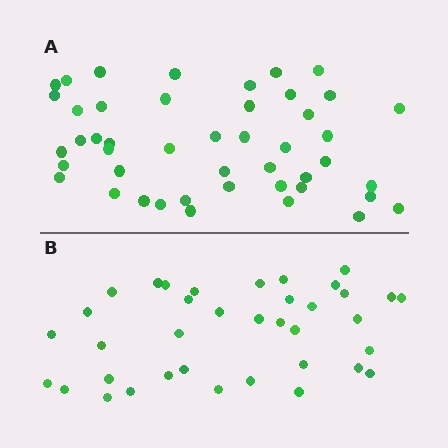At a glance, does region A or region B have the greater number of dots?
Region A (the top region) has more dots.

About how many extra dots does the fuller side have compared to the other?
Region A has roughly 8 or so more dots than region B.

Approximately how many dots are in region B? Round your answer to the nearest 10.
About 40 dots. (The exact count is 37, which rounds to 40.)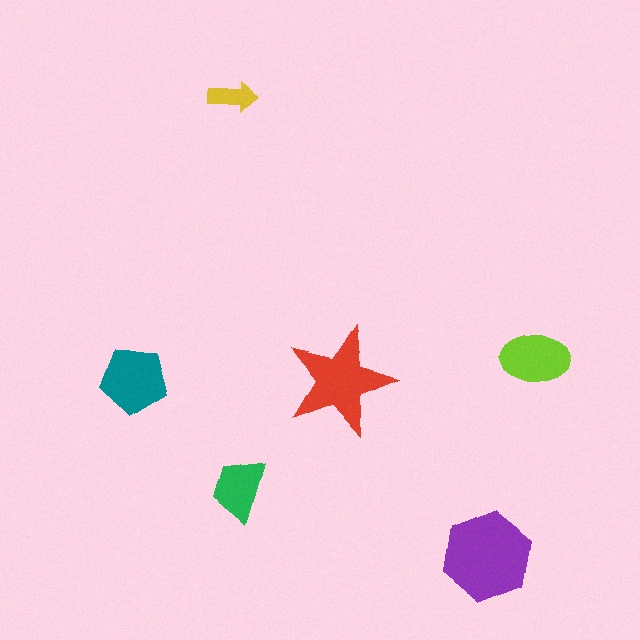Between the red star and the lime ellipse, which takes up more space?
The red star.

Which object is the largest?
The purple hexagon.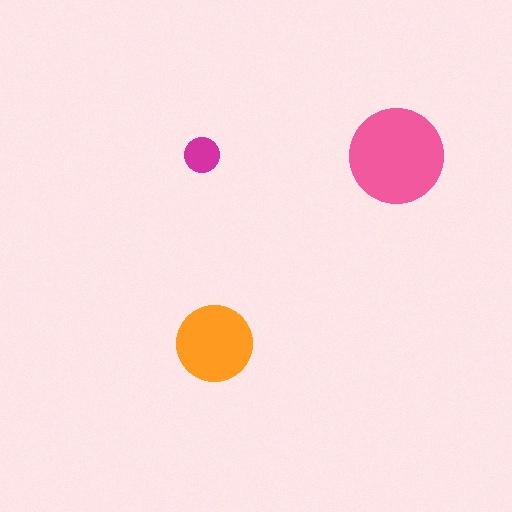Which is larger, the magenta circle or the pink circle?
The pink one.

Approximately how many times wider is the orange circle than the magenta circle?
About 2 times wider.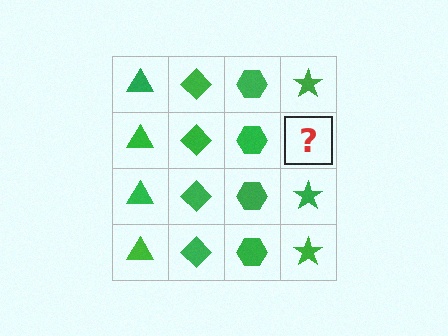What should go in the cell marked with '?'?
The missing cell should contain a green star.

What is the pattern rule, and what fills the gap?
The rule is that each column has a consistent shape. The gap should be filled with a green star.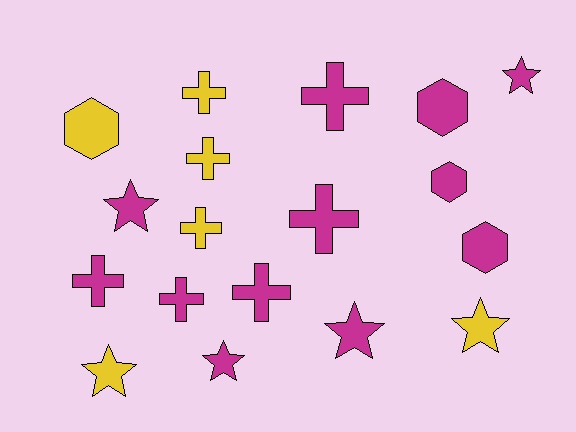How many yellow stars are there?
There are 2 yellow stars.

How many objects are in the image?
There are 18 objects.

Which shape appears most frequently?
Cross, with 8 objects.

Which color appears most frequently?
Magenta, with 12 objects.